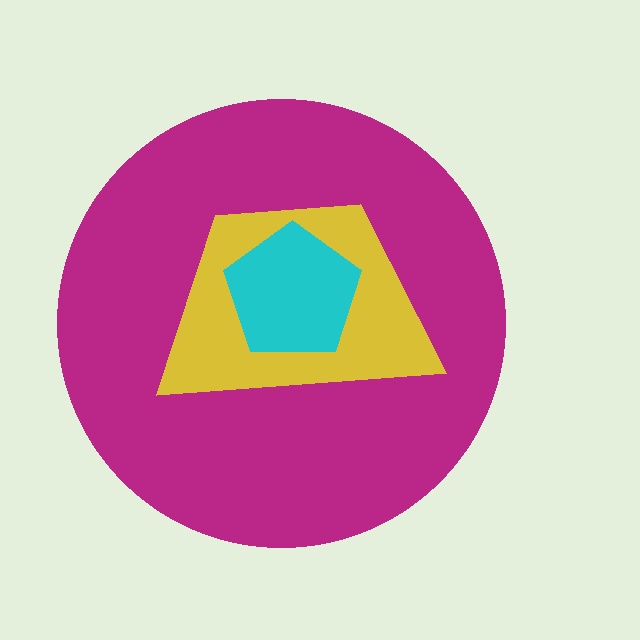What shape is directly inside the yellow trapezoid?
The cyan pentagon.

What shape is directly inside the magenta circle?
The yellow trapezoid.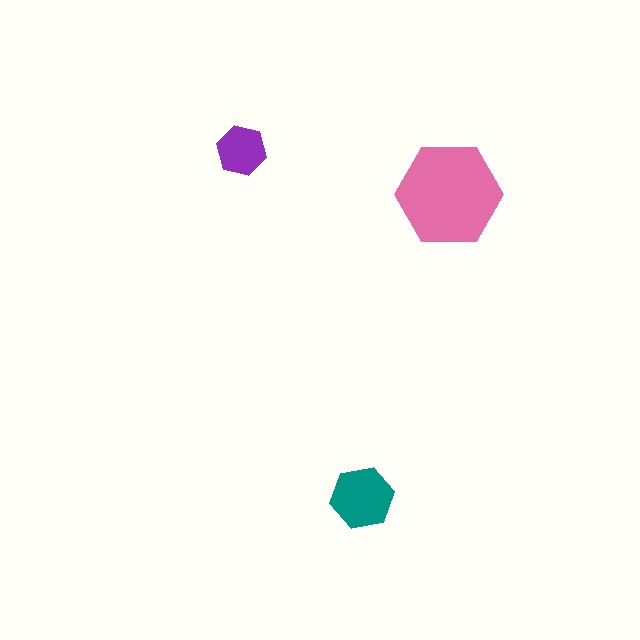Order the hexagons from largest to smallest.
the pink one, the teal one, the purple one.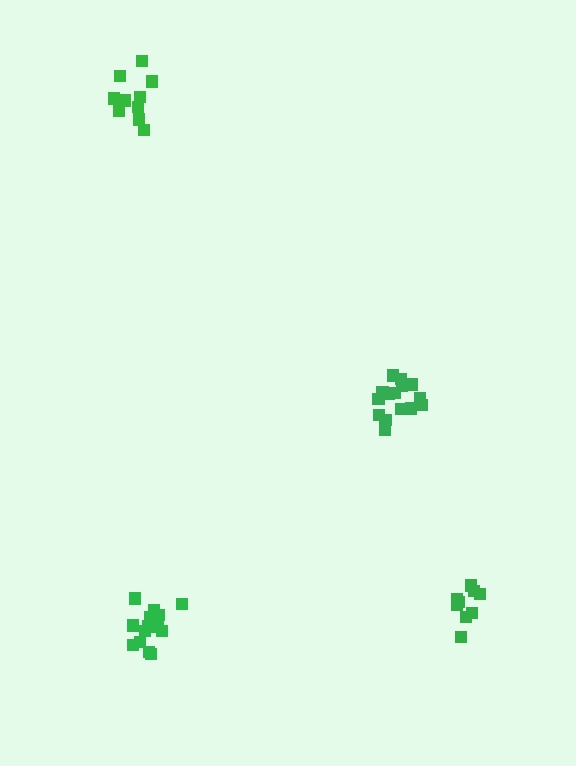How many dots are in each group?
Group 1: 15 dots, Group 2: 15 dots, Group 3: 11 dots, Group 4: 9 dots (50 total).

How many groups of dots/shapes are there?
There are 4 groups.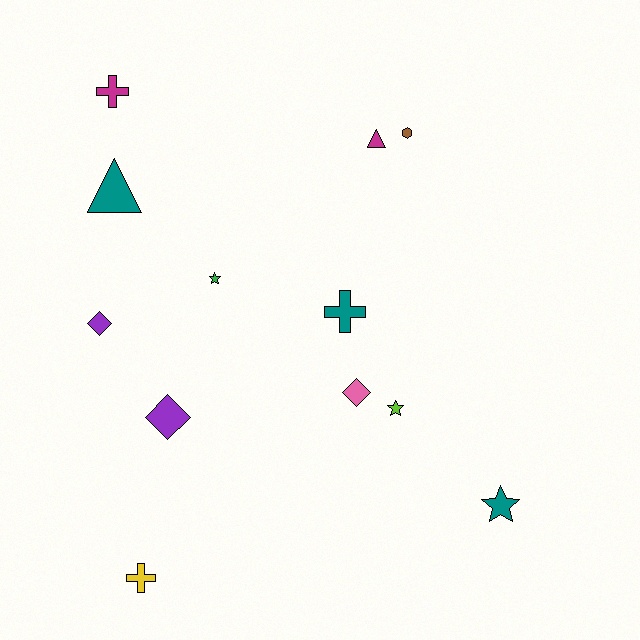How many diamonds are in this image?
There are 3 diamonds.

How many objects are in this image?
There are 12 objects.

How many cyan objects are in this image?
There are no cyan objects.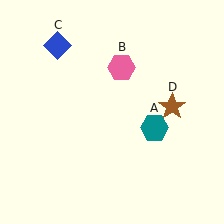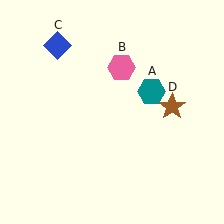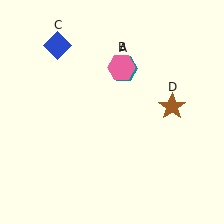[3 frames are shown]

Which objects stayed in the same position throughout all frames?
Pink hexagon (object B) and blue diamond (object C) and brown star (object D) remained stationary.